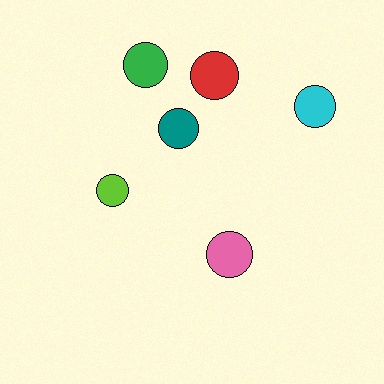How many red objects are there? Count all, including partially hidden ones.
There is 1 red object.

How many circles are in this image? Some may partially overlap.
There are 6 circles.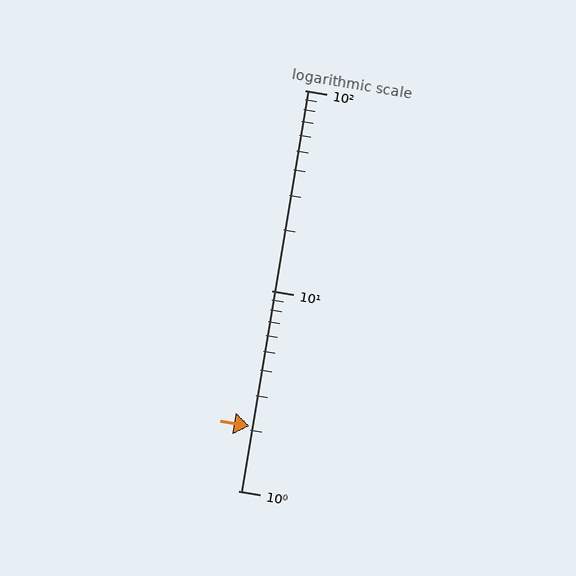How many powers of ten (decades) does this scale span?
The scale spans 2 decades, from 1 to 100.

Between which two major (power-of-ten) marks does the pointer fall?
The pointer is between 1 and 10.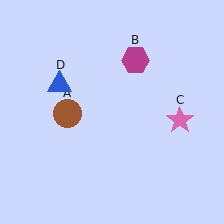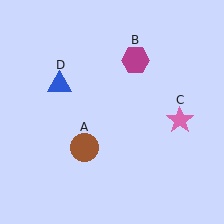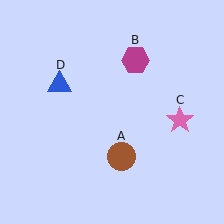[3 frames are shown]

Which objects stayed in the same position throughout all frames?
Magenta hexagon (object B) and pink star (object C) and blue triangle (object D) remained stationary.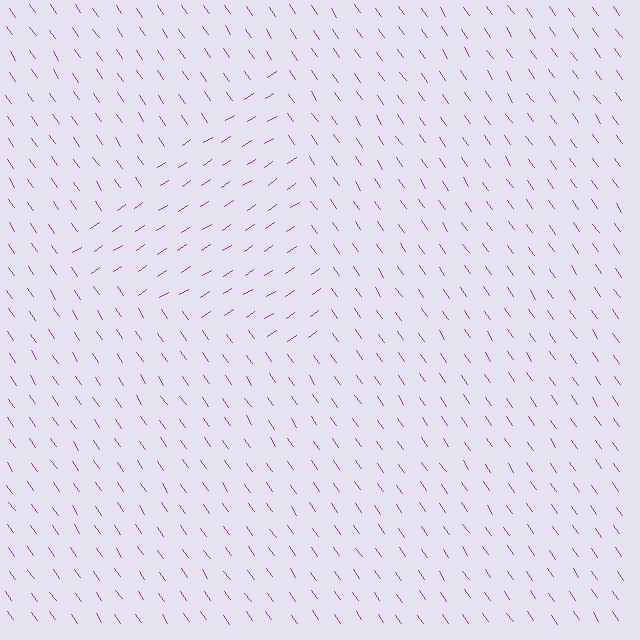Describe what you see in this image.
The image is filled with small purple line segments. A triangle region in the image has lines oriented differently from the surrounding lines, creating a visible texture boundary.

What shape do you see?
I see a triangle.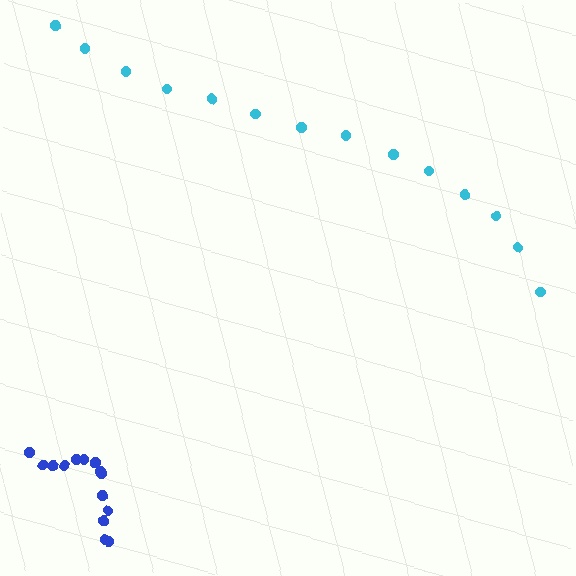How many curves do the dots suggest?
There are 2 distinct paths.